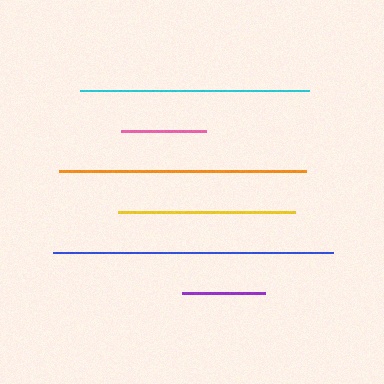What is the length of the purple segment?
The purple segment is approximately 83 pixels long.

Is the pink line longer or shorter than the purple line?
The pink line is longer than the purple line.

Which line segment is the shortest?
The purple line is the shortest at approximately 83 pixels.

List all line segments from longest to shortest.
From longest to shortest: blue, orange, cyan, yellow, pink, purple.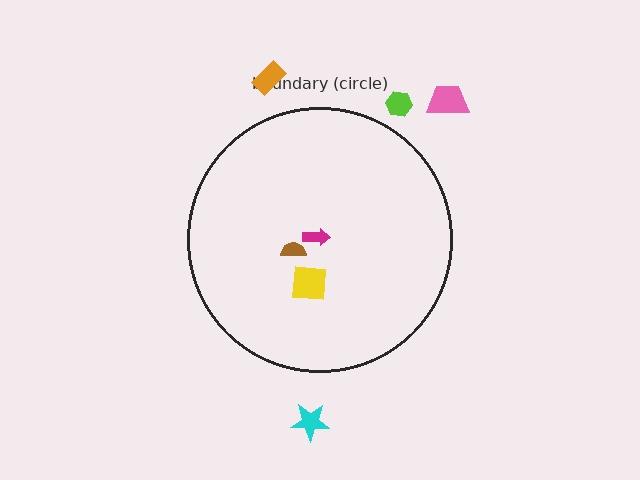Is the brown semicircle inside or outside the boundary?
Inside.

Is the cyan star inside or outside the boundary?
Outside.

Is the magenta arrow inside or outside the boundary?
Inside.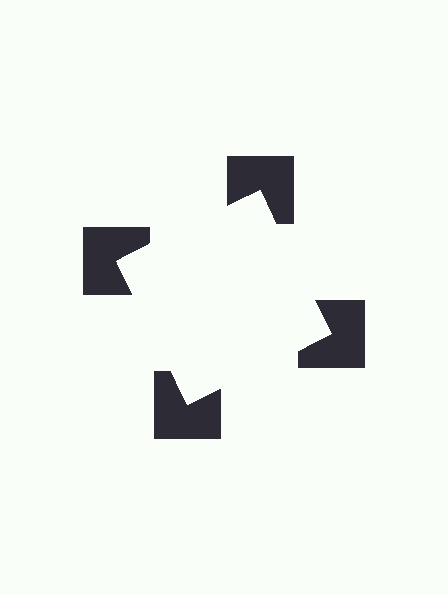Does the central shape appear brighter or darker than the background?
It typically appears slightly brighter than the background, even though no actual brightness change is drawn.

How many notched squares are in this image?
There are 4 — one at each vertex of the illusory square.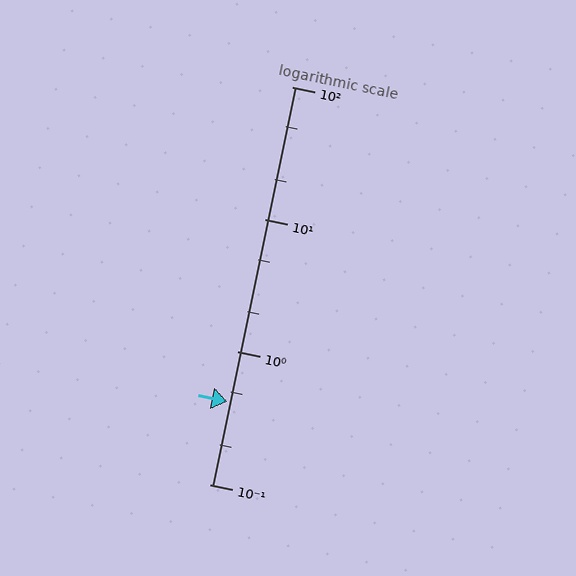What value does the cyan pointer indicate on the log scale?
The pointer indicates approximately 0.42.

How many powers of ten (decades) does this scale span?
The scale spans 3 decades, from 0.1 to 100.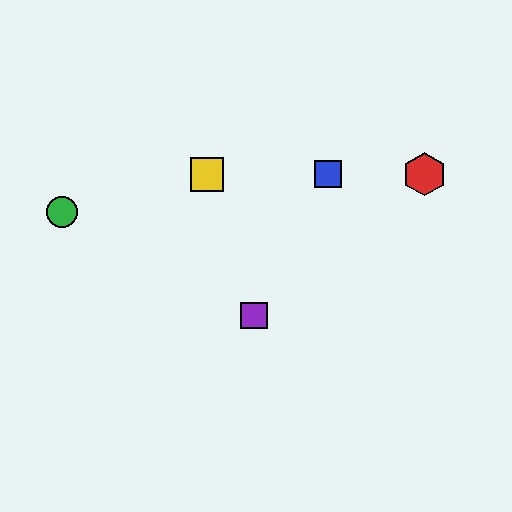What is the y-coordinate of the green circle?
The green circle is at y≈212.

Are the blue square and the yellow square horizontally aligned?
Yes, both are at y≈174.